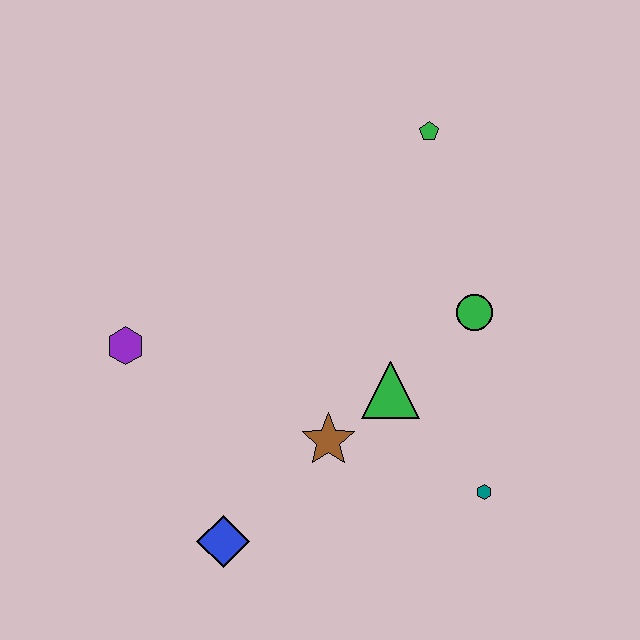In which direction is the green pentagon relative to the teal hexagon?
The green pentagon is above the teal hexagon.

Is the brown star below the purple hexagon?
Yes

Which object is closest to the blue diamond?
The brown star is closest to the blue diamond.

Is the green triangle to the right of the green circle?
No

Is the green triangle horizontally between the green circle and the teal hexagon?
No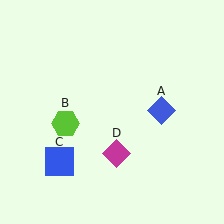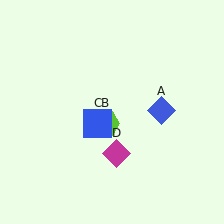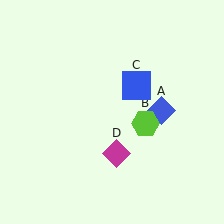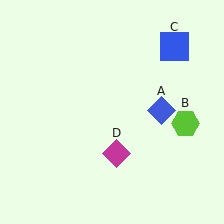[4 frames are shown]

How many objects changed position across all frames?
2 objects changed position: lime hexagon (object B), blue square (object C).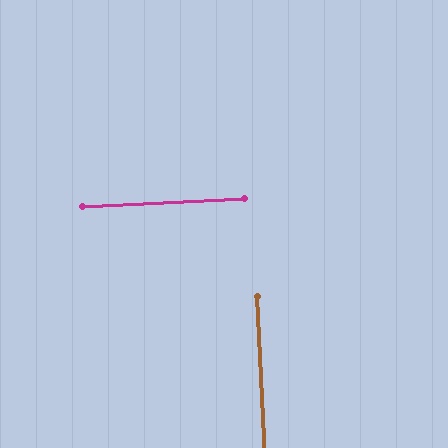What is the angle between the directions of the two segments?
Approximately 90 degrees.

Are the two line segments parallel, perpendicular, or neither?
Perpendicular — they meet at approximately 90°.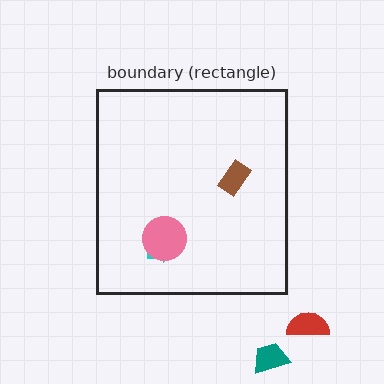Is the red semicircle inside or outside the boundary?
Outside.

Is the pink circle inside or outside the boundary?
Inside.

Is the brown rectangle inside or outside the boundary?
Inside.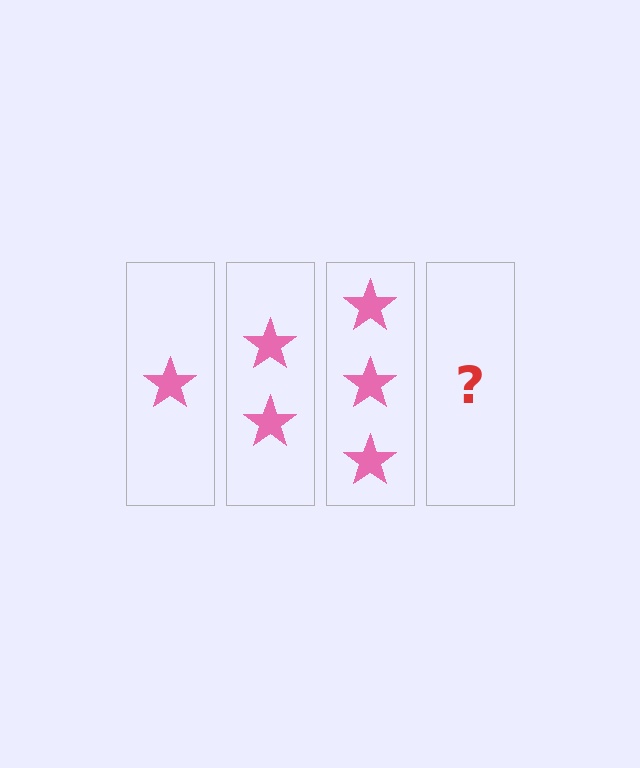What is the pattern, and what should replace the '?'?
The pattern is that each step adds one more star. The '?' should be 4 stars.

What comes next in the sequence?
The next element should be 4 stars.